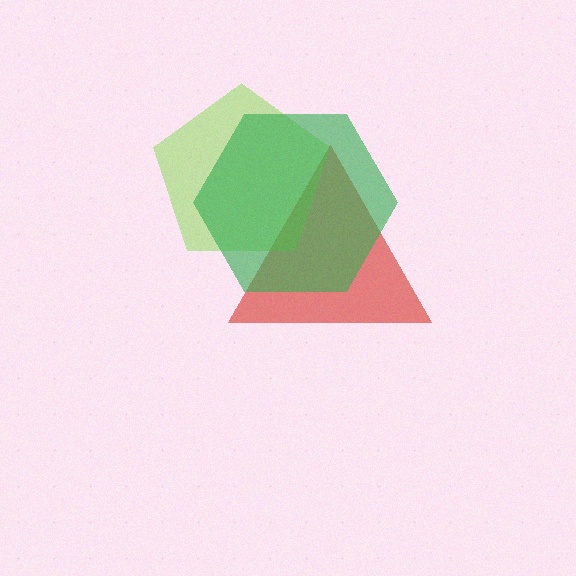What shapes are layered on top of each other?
The layered shapes are: a red triangle, a lime pentagon, a green hexagon.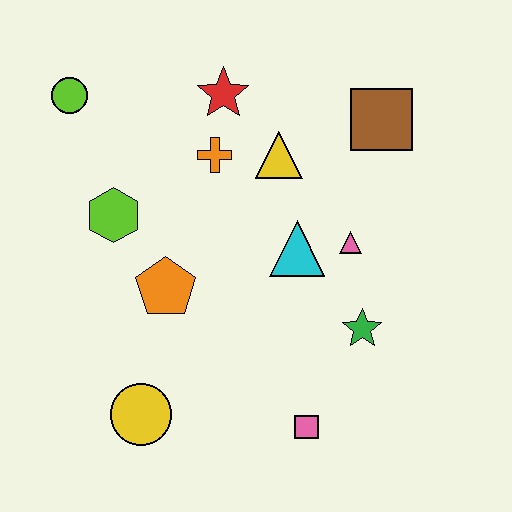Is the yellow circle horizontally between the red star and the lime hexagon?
Yes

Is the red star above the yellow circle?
Yes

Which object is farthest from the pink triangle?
The lime circle is farthest from the pink triangle.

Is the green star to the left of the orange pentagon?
No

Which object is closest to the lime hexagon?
The orange pentagon is closest to the lime hexagon.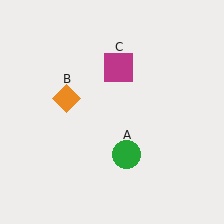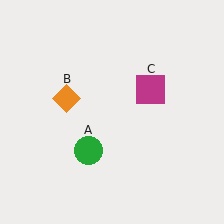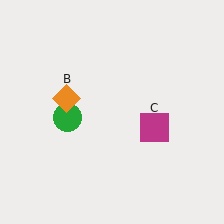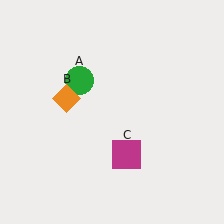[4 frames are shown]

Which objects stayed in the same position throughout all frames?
Orange diamond (object B) remained stationary.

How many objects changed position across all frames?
2 objects changed position: green circle (object A), magenta square (object C).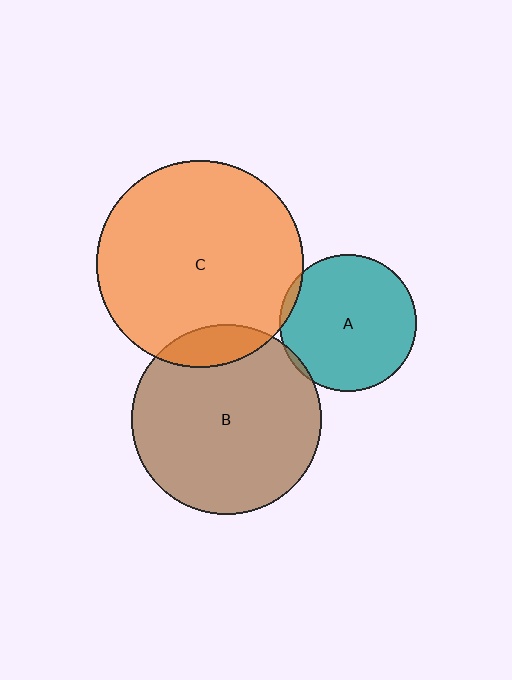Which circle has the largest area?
Circle C (orange).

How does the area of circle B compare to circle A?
Approximately 1.9 times.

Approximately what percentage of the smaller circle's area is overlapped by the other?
Approximately 10%.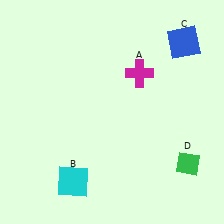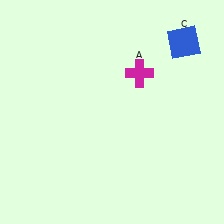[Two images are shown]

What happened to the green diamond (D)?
The green diamond (D) was removed in Image 2. It was in the bottom-right area of Image 1.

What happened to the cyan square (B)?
The cyan square (B) was removed in Image 2. It was in the bottom-left area of Image 1.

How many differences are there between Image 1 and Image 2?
There are 2 differences between the two images.